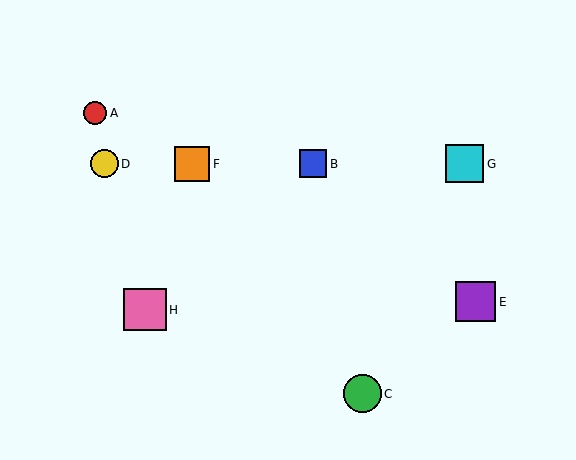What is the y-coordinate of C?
Object C is at y≈394.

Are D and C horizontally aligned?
No, D is at y≈164 and C is at y≈394.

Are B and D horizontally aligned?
Yes, both are at y≈164.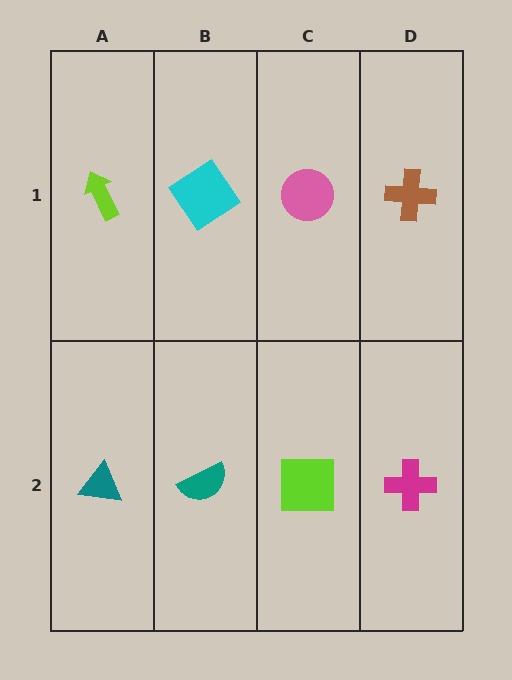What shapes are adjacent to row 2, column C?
A pink circle (row 1, column C), a teal semicircle (row 2, column B), a magenta cross (row 2, column D).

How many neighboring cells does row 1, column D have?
2.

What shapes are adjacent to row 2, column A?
A lime arrow (row 1, column A), a teal semicircle (row 2, column B).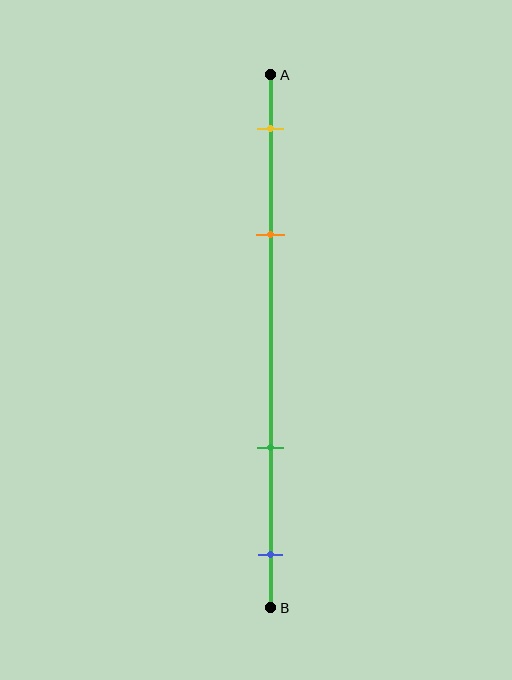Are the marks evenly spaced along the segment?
No, the marks are not evenly spaced.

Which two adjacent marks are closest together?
The yellow and orange marks are the closest adjacent pair.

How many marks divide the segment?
There are 4 marks dividing the segment.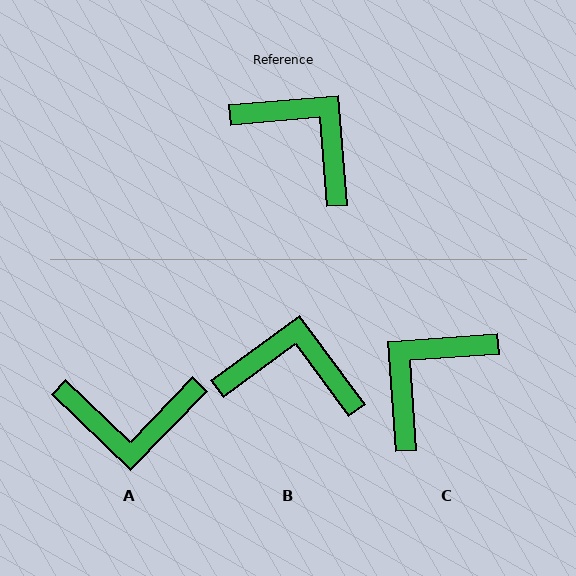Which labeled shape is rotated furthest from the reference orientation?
A, about 139 degrees away.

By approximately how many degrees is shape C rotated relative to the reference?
Approximately 89 degrees counter-clockwise.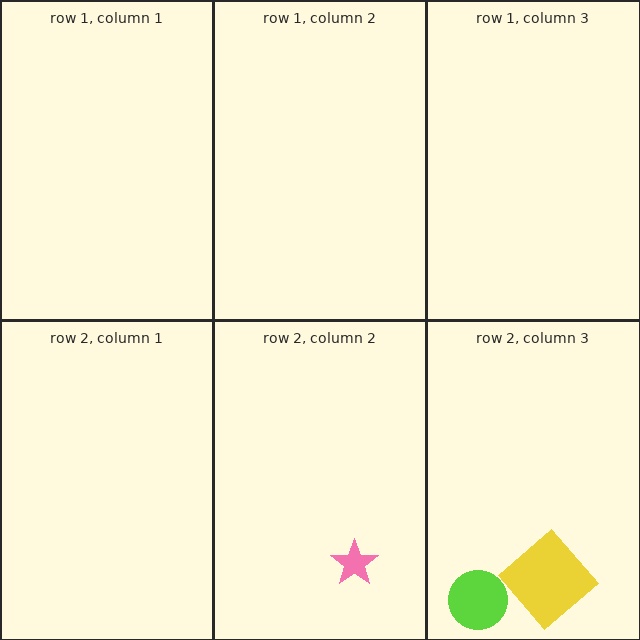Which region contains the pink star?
The row 2, column 2 region.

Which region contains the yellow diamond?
The row 2, column 3 region.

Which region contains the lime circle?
The row 2, column 3 region.